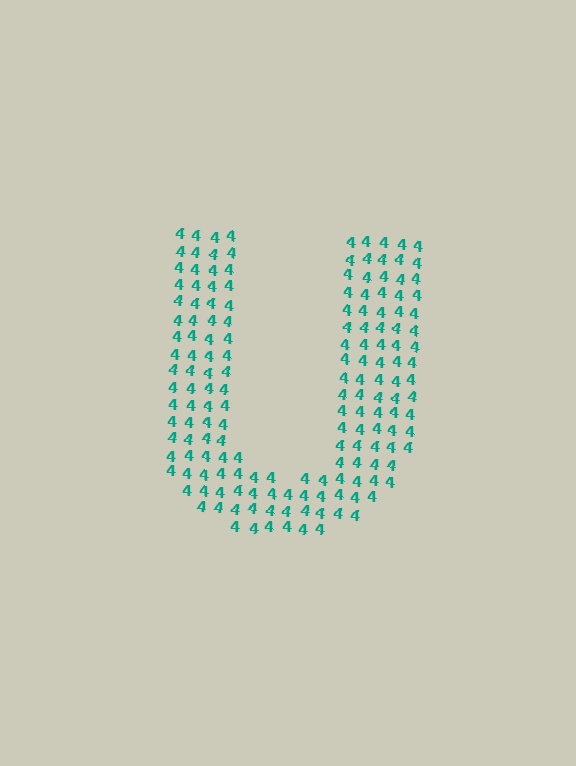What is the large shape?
The large shape is the letter U.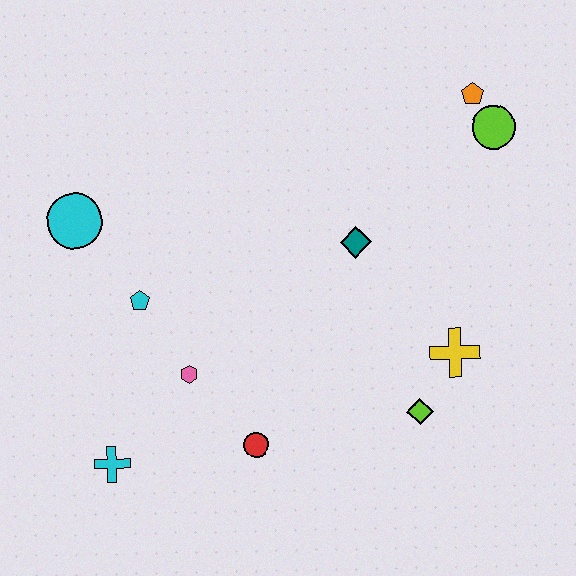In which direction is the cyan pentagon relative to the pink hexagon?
The cyan pentagon is above the pink hexagon.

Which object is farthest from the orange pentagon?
The cyan cross is farthest from the orange pentagon.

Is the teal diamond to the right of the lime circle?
No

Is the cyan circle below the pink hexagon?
No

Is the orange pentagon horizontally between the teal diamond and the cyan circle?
No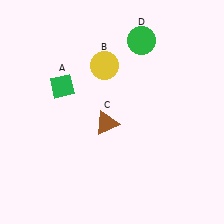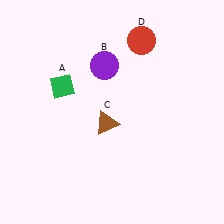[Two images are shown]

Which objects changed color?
B changed from yellow to purple. D changed from green to red.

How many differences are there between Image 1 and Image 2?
There are 2 differences between the two images.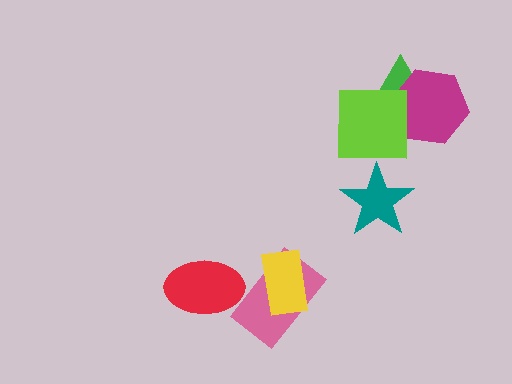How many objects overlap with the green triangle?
2 objects overlap with the green triangle.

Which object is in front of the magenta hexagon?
The lime square is in front of the magenta hexagon.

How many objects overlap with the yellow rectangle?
1 object overlaps with the yellow rectangle.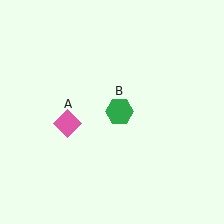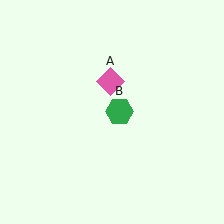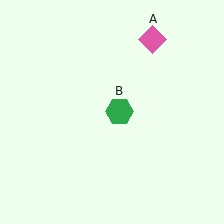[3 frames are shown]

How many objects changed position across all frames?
1 object changed position: pink diamond (object A).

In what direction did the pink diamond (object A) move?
The pink diamond (object A) moved up and to the right.